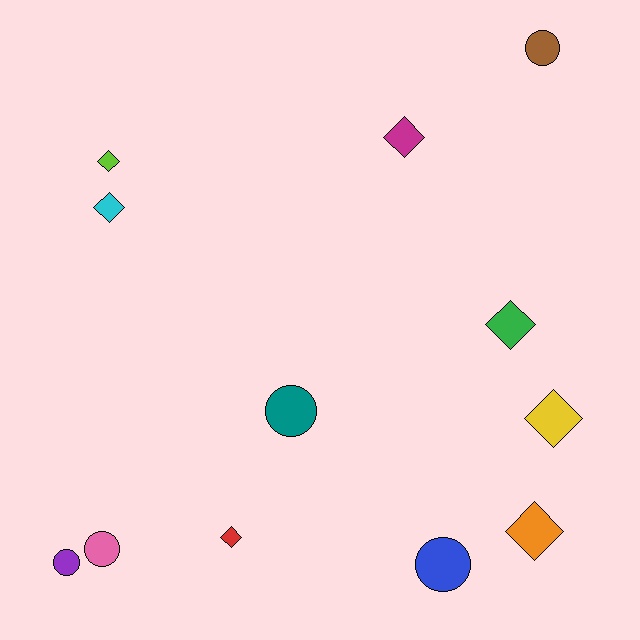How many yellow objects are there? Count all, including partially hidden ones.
There is 1 yellow object.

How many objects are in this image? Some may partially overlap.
There are 12 objects.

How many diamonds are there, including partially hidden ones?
There are 7 diamonds.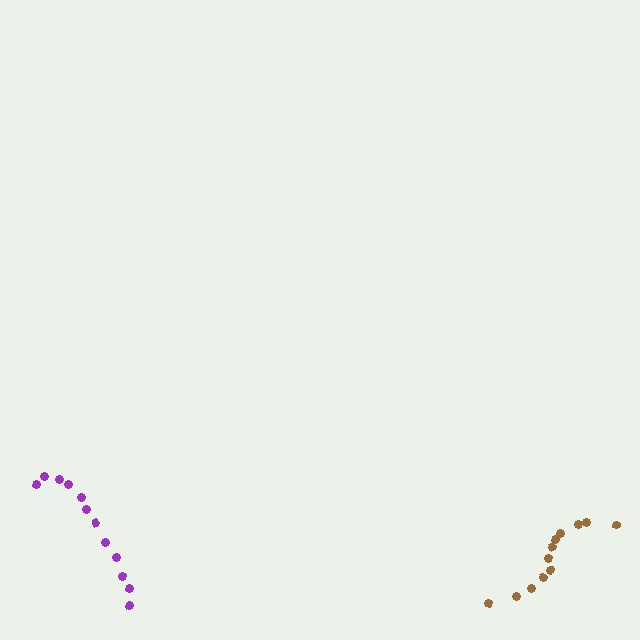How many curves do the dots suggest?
There are 2 distinct paths.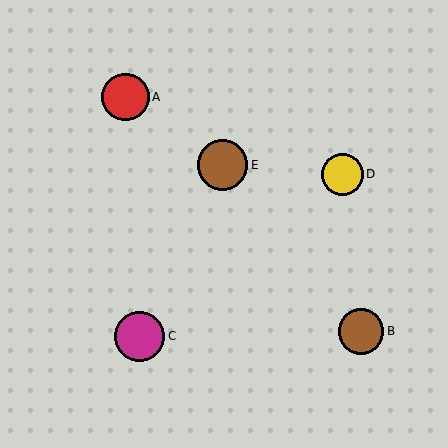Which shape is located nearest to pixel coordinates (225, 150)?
The brown circle (labeled E) at (222, 165) is nearest to that location.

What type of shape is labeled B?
Shape B is a brown circle.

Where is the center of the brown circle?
The center of the brown circle is at (361, 331).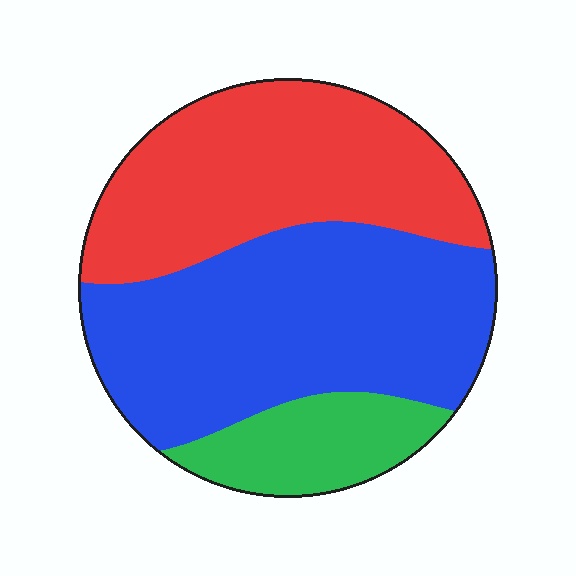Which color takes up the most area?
Blue, at roughly 50%.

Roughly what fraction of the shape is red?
Red covers 38% of the shape.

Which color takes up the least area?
Green, at roughly 15%.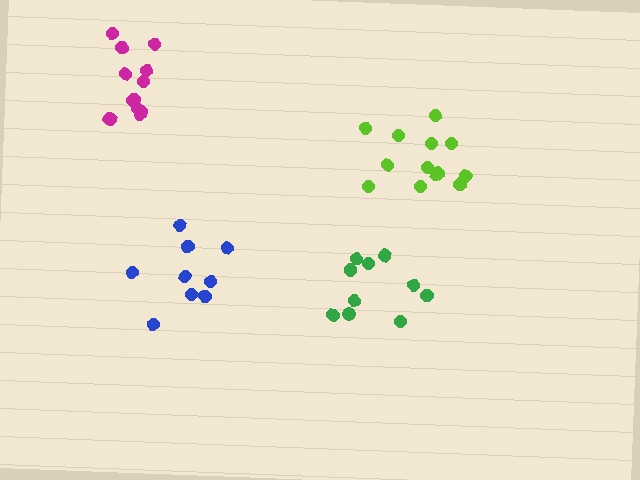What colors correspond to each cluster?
The clusters are colored: green, magenta, blue, lime.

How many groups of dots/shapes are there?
There are 4 groups.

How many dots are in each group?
Group 1: 10 dots, Group 2: 13 dots, Group 3: 9 dots, Group 4: 13 dots (45 total).